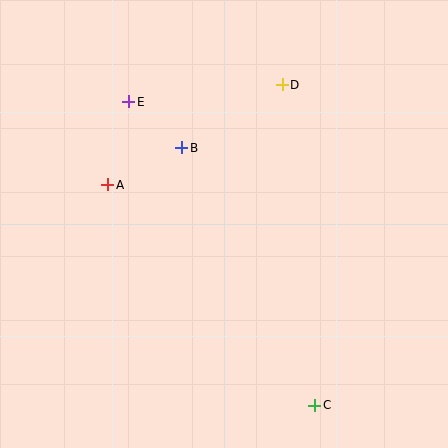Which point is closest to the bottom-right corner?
Point C is closest to the bottom-right corner.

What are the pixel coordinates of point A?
Point A is at (108, 185).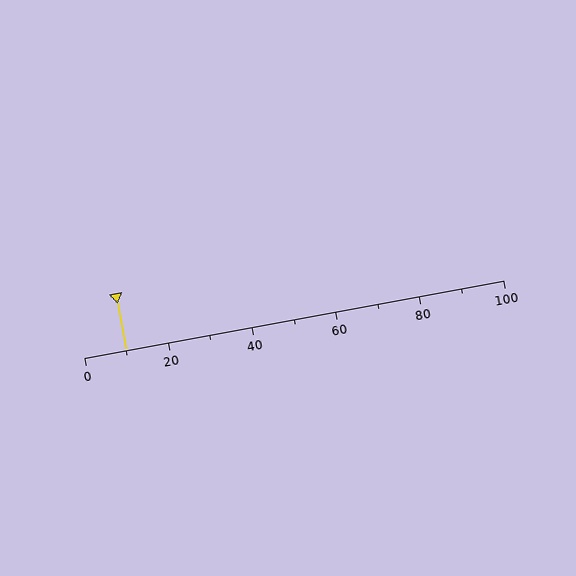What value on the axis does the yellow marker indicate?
The marker indicates approximately 10.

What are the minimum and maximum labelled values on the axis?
The axis runs from 0 to 100.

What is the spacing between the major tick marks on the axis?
The major ticks are spaced 20 apart.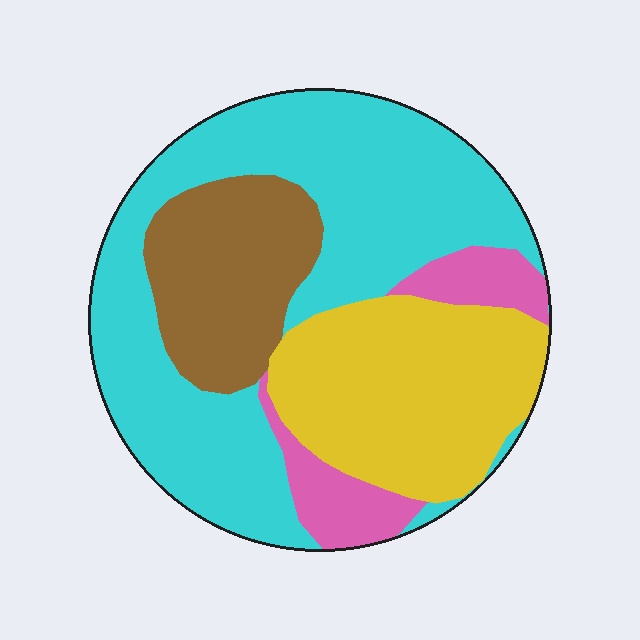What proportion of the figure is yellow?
Yellow covers 26% of the figure.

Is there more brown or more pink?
Brown.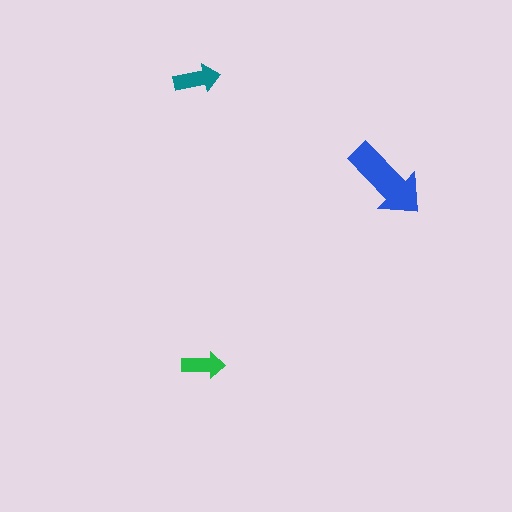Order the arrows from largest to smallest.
the blue one, the teal one, the green one.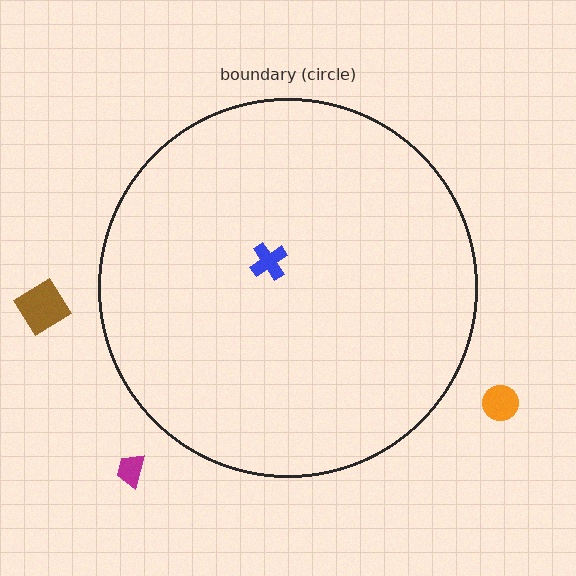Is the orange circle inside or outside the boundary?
Outside.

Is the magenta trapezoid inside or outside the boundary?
Outside.